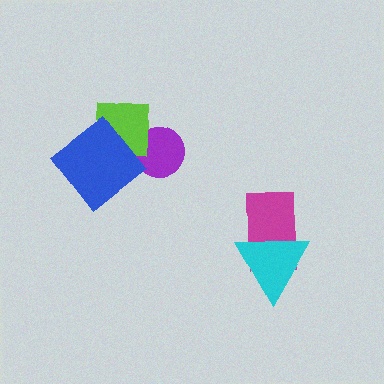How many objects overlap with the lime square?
2 objects overlap with the lime square.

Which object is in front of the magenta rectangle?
The cyan triangle is in front of the magenta rectangle.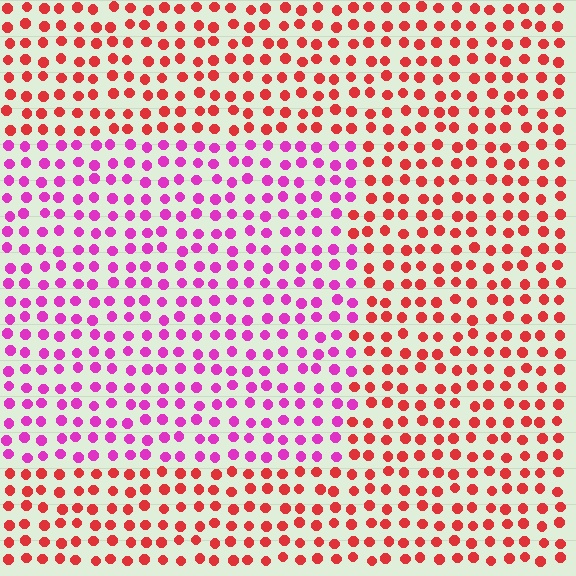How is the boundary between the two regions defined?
The boundary is defined purely by a slight shift in hue (about 49 degrees). Spacing, size, and orientation are identical on both sides.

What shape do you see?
I see a rectangle.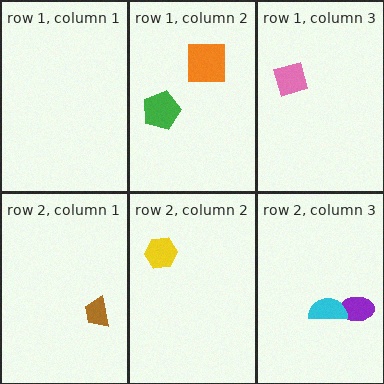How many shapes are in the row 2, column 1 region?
1.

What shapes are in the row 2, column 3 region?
The purple ellipse, the cyan semicircle.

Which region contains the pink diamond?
The row 1, column 3 region.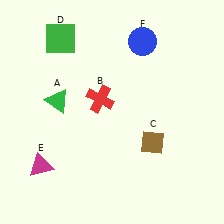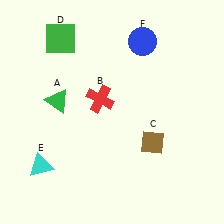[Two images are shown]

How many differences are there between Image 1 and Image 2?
There is 1 difference between the two images.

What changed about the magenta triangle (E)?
In Image 1, E is magenta. In Image 2, it changed to cyan.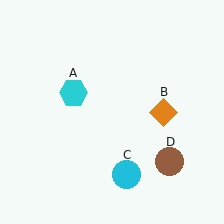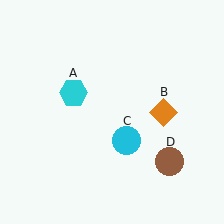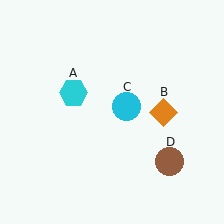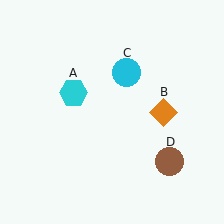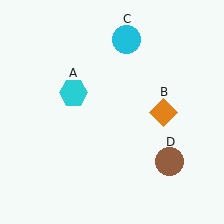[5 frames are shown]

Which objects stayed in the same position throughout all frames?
Cyan hexagon (object A) and orange diamond (object B) and brown circle (object D) remained stationary.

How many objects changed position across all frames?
1 object changed position: cyan circle (object C).